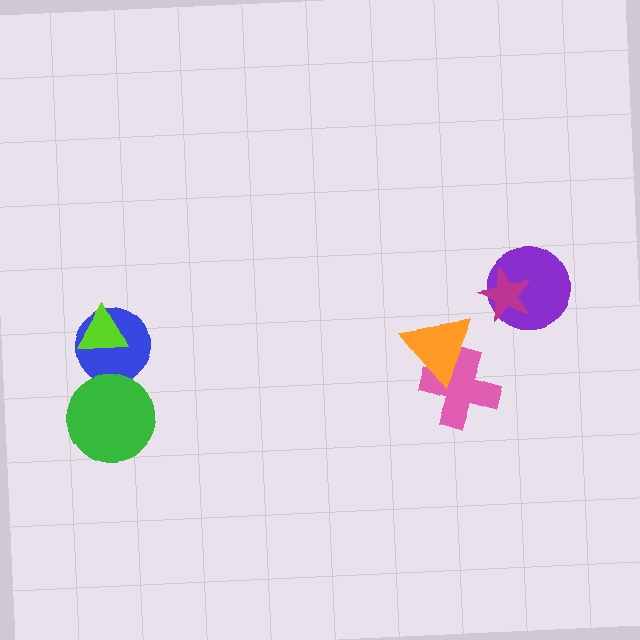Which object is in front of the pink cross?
The orange triangle is in front of the pink cross.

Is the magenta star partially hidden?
No, no other shape covers it.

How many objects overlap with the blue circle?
2 objects overlap with the blue circle.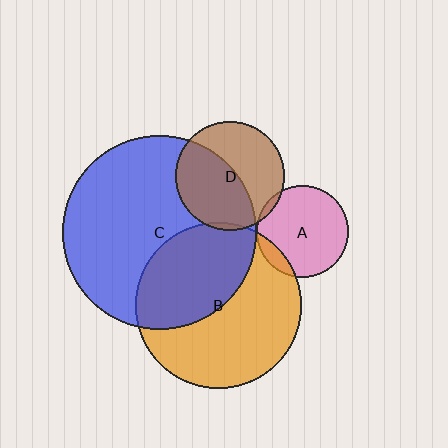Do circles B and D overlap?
Yes.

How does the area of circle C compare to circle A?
Approximately 4.5 times.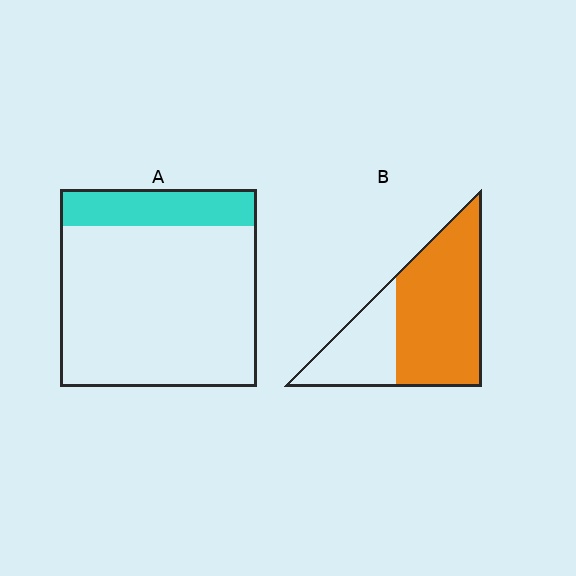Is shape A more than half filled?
No.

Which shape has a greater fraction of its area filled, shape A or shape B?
Shape B.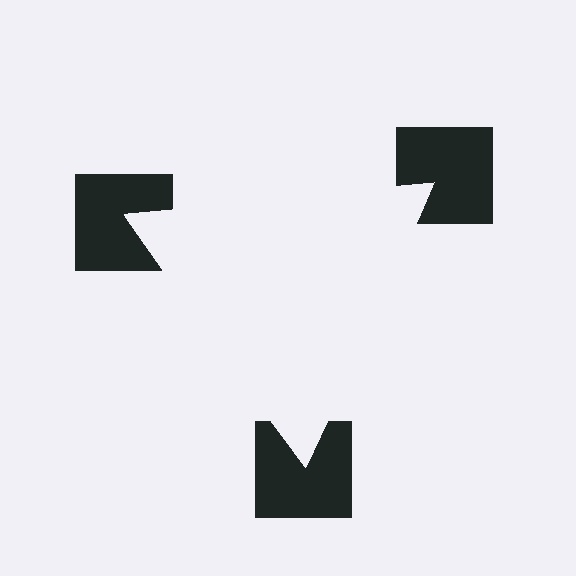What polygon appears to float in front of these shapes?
An illusory triangle — its edges are inferred from the aligned wedge cuts in the notched squares, not physically drawn.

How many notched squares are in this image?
There are 3 — one at each vertex of the illusory triangle.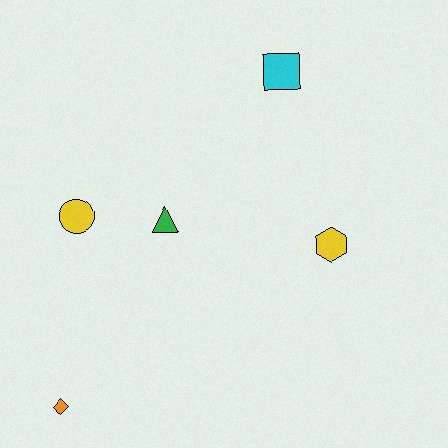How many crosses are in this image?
There are no crosses.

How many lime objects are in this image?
There are no lime objects.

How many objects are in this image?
There are 5 objects.